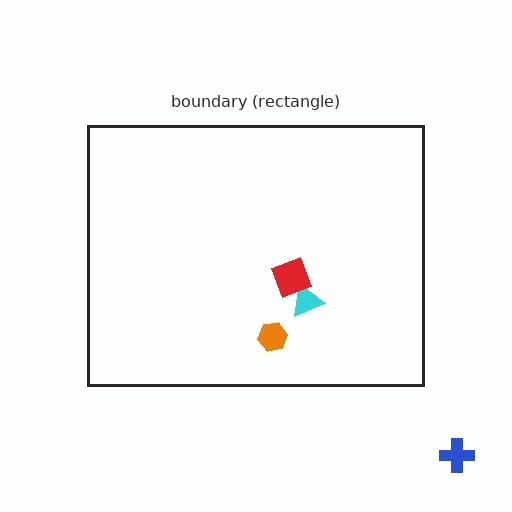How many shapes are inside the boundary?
3 inside, 1 outside.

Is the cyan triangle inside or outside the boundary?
Inside.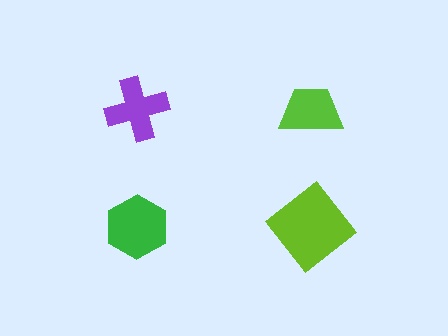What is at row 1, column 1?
A purple cross.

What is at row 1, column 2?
A lime trapezoid.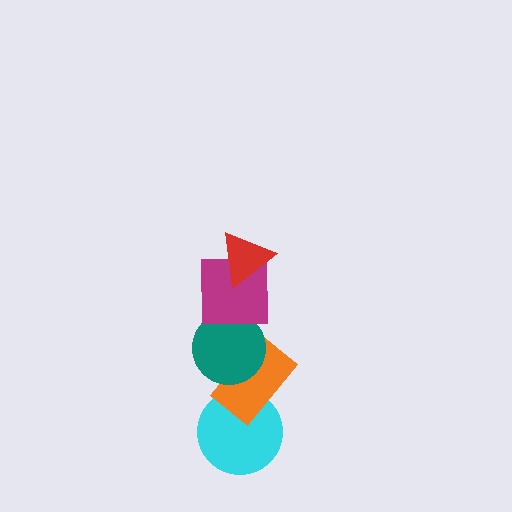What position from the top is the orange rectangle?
The orange rectangle is 4th from the top.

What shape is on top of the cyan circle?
The orange rectangle is on top of the cyan circle.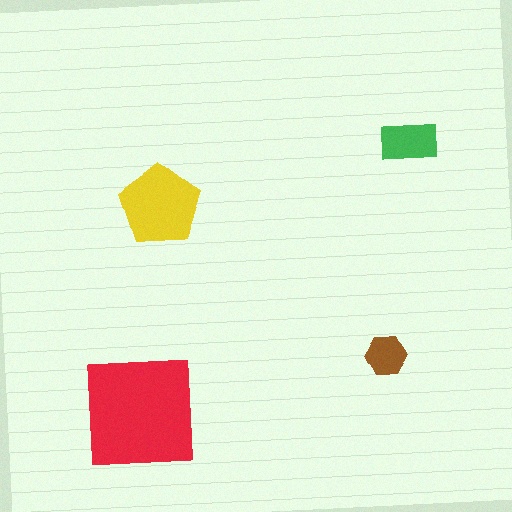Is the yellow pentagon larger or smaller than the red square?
Smaller.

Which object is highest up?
The green rectangle is topmost.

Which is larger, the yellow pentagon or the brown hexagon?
The yellow pentagon.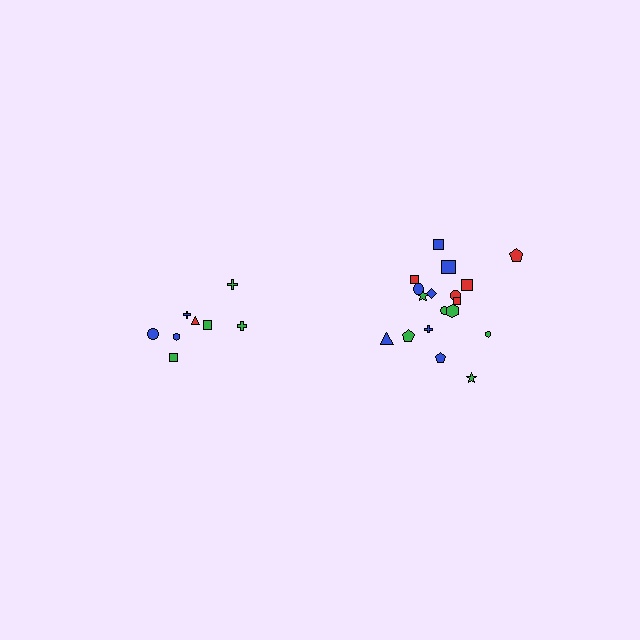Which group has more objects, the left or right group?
The right group.